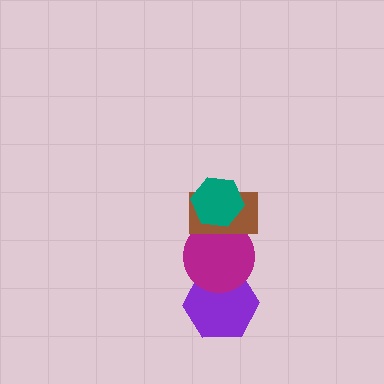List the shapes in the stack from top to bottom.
From top to bottom: the teal hexagon, the brown rectangle, the magenta circle, the purple hexagon.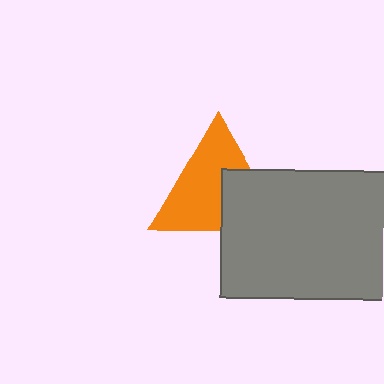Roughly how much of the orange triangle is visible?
About half of it is visible (roughly 64%).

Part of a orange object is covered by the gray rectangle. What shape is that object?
It is a triangle.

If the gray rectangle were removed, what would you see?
You would see the complete orange triangle.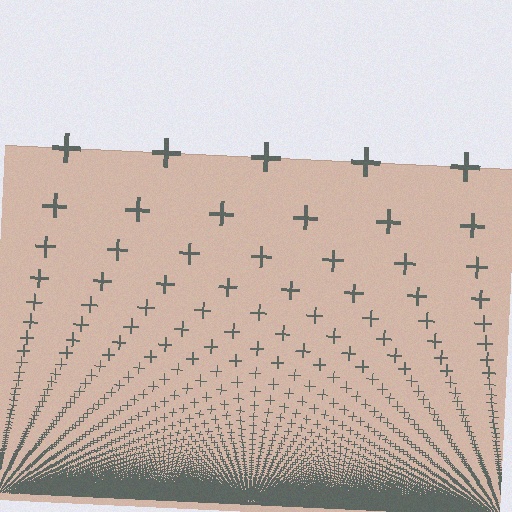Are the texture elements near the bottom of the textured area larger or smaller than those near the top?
Smaller. The gradient is inverted — elements near the bottom are smaller and denser.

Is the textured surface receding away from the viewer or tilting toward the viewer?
The surface appears to tilt toward the viewer. Texture elements get larger and sparser toward the top.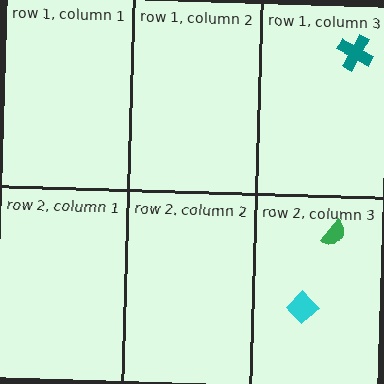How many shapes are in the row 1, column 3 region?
1.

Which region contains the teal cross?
The row 1, column 3 region.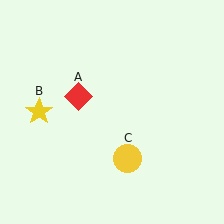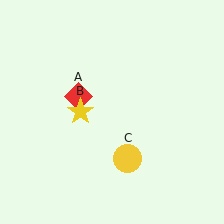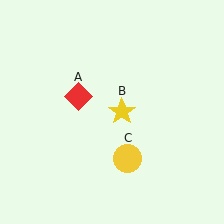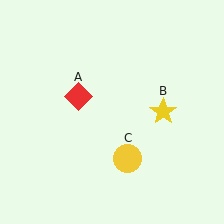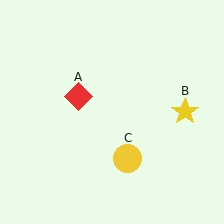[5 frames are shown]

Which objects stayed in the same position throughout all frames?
Red diamond (object A) and yellow circle (object C) remained stationary.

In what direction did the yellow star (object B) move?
The yellow star (object B) moved right.